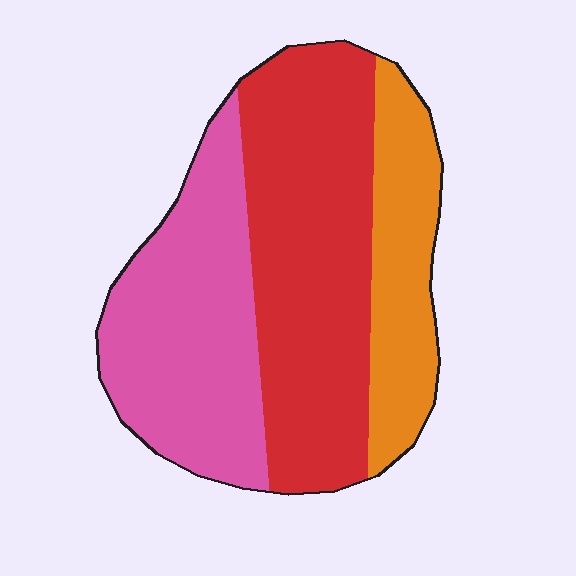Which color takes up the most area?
Red, at roughly 45%.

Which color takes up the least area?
Orange, at roughly 20%.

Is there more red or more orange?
Red.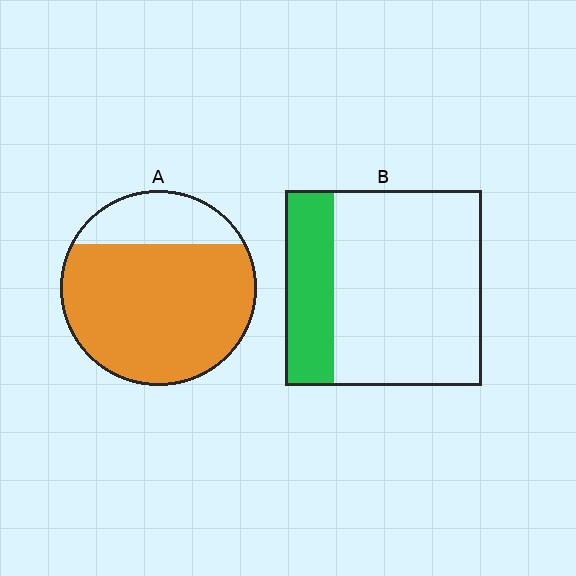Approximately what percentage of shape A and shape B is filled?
A is approximately 80% and B is approximately 25%.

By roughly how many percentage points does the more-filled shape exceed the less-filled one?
By roughly 55 percentage points (A over B).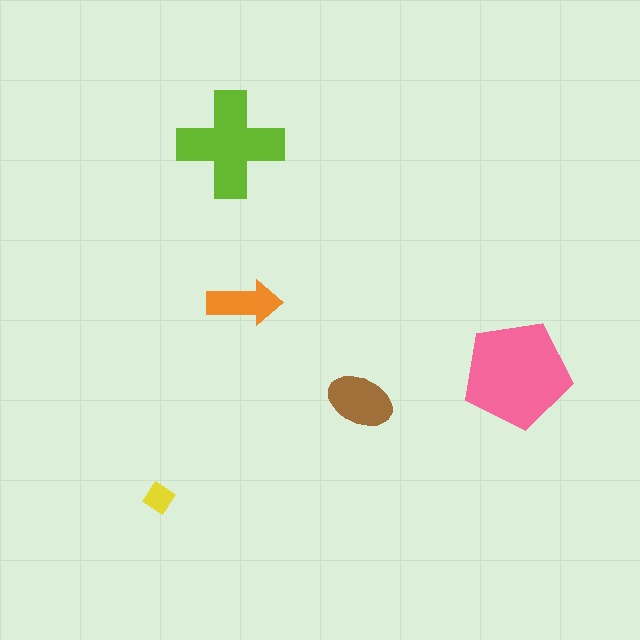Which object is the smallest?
The yellow diamond.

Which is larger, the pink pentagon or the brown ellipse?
The pink pentagon.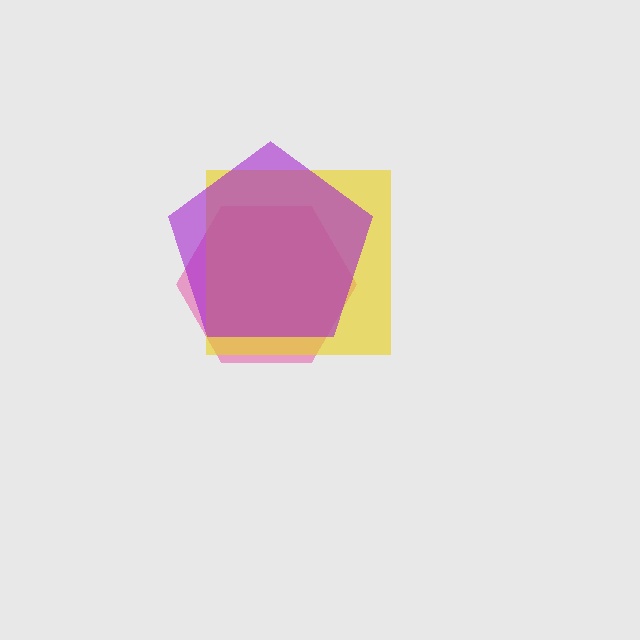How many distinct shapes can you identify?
There are 3 distinct shapes: a pink hexagon, a yellow square, a purple pentagon.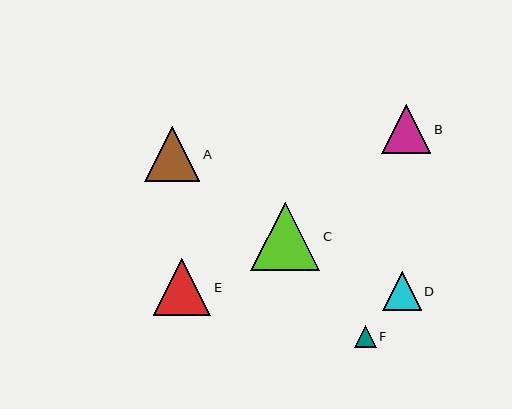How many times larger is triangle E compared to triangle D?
Triangle E is approximately 1.5 times the size of triangle D.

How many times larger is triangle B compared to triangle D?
Triangle B is approximately 1.3 times the size of triangle D.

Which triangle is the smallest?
Triangle F is the smallest with a size of approximately 22 pixels.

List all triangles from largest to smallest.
From largest to smallest: C, E, A, B, D, F.